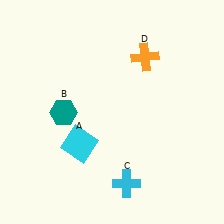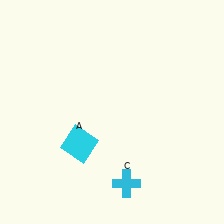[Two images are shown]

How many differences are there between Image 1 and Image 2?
There are 2 differences between the two images.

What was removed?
The orange cross (D), the teal hexagon (B) were removed in Image 2.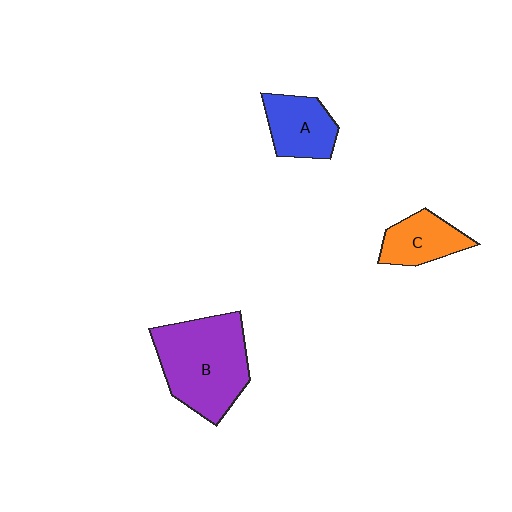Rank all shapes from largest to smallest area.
From largest to smallest: B (purple), A (blue), C (orange).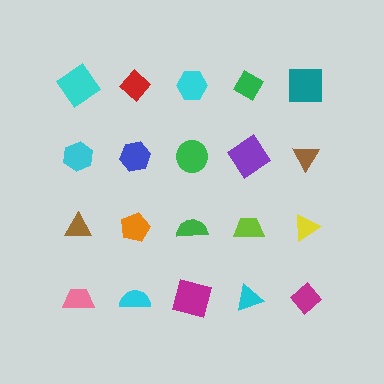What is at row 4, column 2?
A cyan semicircle.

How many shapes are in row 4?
5 shapes.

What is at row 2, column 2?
A blue hexagon.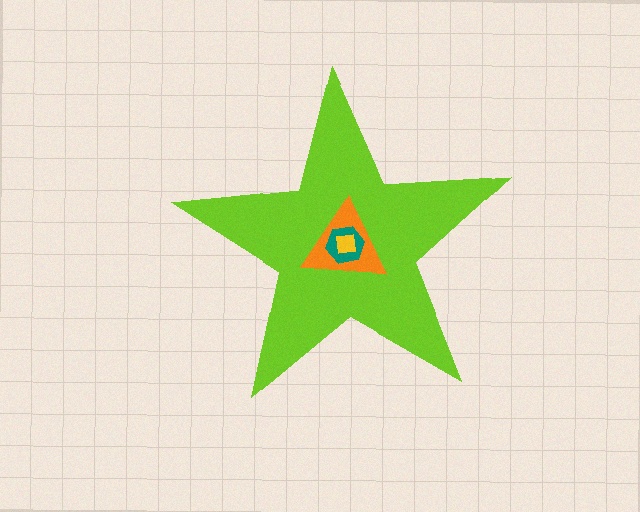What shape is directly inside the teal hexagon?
The yellow square.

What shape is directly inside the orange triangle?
The teal hexagon.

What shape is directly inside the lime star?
The orange triangle.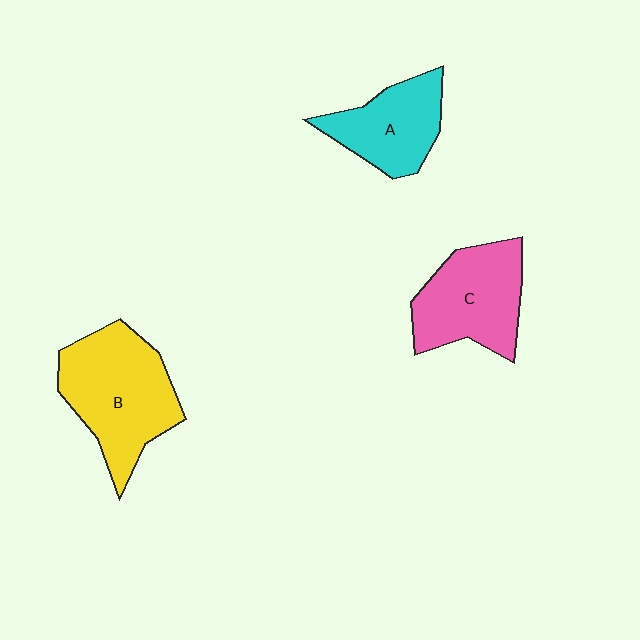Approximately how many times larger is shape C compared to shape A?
Approximately 1.2 times.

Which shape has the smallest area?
Shape A (cyan).